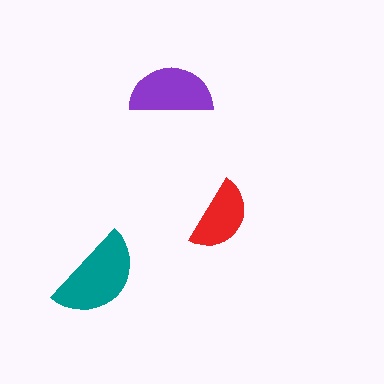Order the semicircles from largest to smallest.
the teal one, the purple one, the red one.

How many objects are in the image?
There are 3 objects in the image.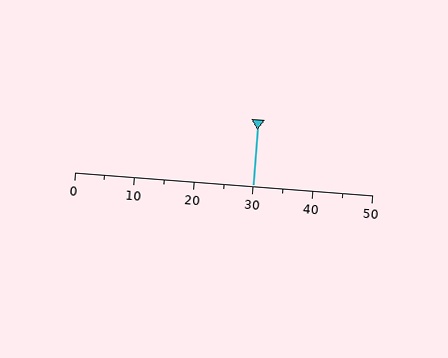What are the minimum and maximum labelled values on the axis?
The axis runs from 0 to 50.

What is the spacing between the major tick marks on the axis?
The major ticks are spaced 10 apart.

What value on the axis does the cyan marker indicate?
The marker indicates approximately 30.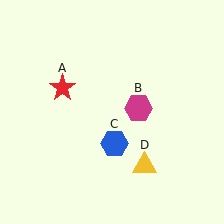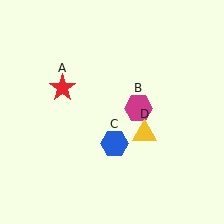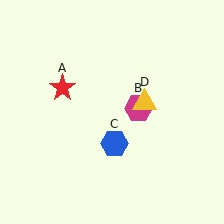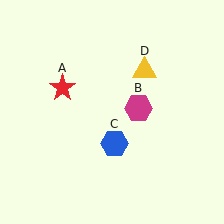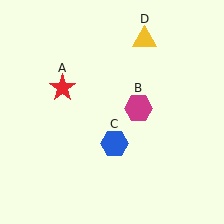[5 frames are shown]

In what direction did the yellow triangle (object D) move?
The yellow triangle (object D) moved up.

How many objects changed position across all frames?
1 object changed position: yellow triangle (object D).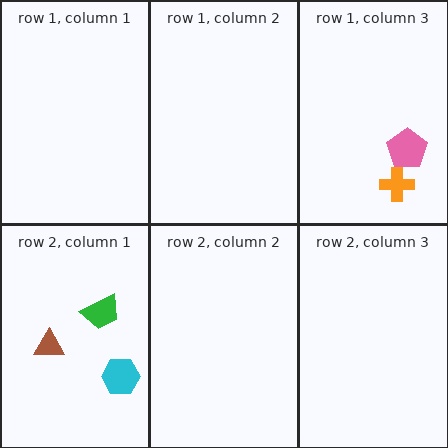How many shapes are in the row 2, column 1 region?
3.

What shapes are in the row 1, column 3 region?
The orange cross, the pink pentagon.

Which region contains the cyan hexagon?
The row 2, column 1 region.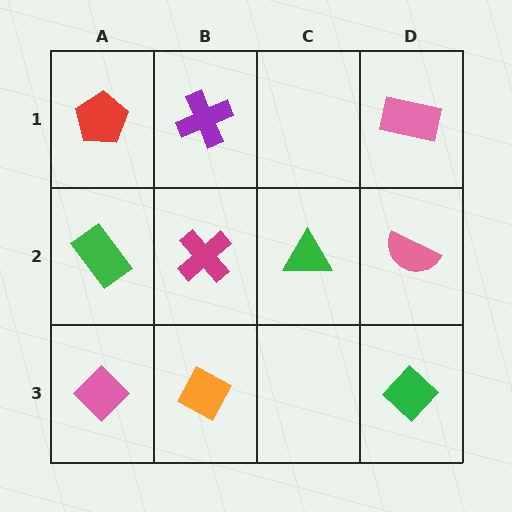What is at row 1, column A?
A red pentagon.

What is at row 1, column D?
A pink rectangle.